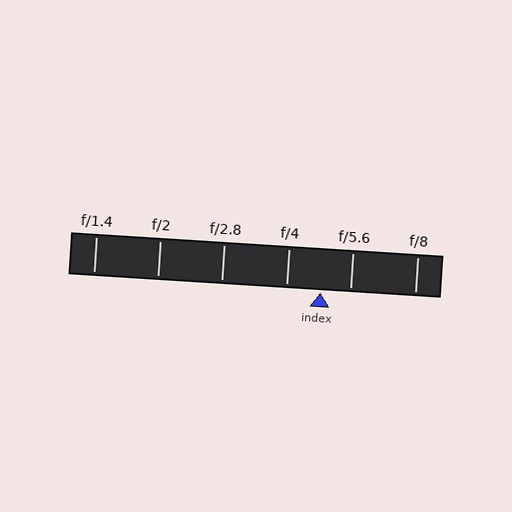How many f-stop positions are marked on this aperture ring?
There are 6 f-stop positions marked.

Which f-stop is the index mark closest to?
The index mark is closest to f/5.6.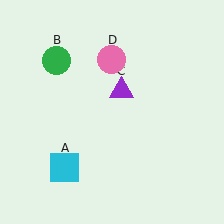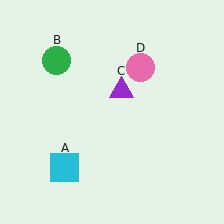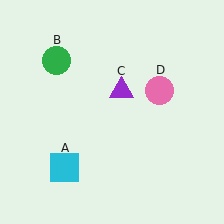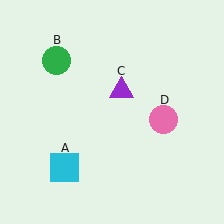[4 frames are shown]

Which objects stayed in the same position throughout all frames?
Cyan square (object A) and green circle (object B) and purple triangle (object C) remained stationary.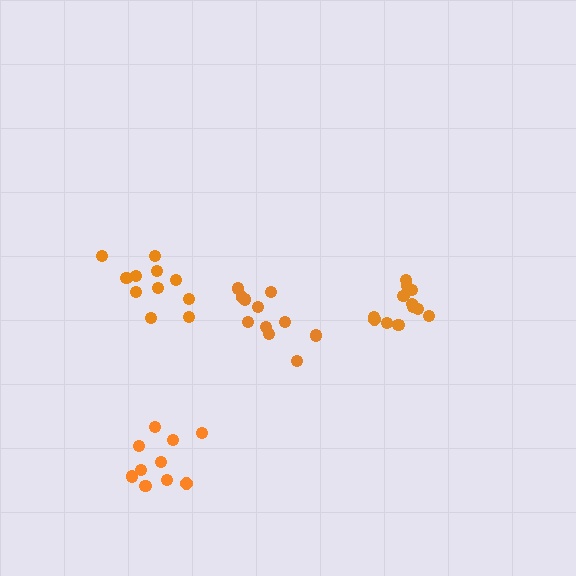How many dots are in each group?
Group 1: 11 dots, Group 2: 13 dots, Group 3: 11 dots, Group 4: 10 dots (45 total).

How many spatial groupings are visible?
There are 4 spatial groupings.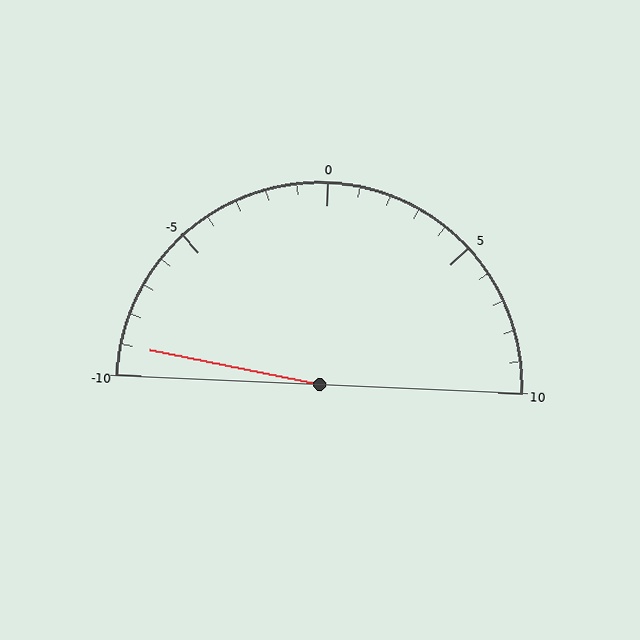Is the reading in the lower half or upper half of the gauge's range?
The reading is in the lower half of the range (-10 to 10).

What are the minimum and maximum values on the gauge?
The gauge ranges from -10 to 10.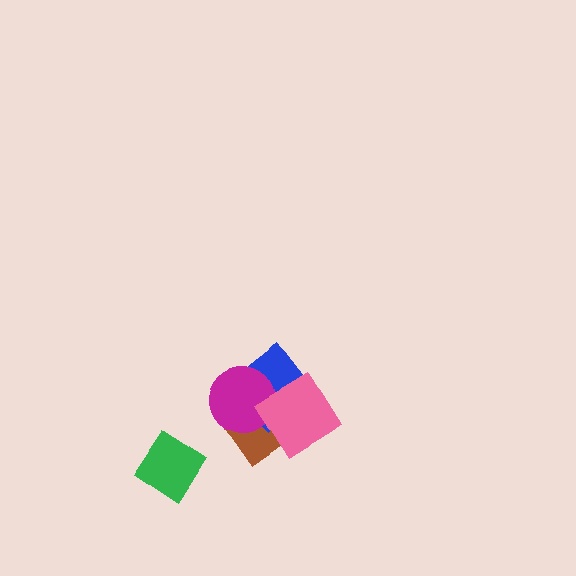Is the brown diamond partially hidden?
Yes, it is partially covered by another shape.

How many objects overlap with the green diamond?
0 objects overlap with the green diamond.